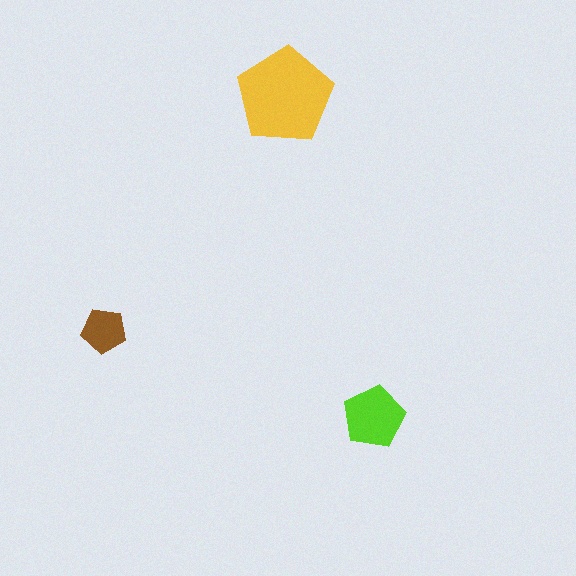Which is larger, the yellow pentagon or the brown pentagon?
The yellow one.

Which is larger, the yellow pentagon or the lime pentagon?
The yellow one.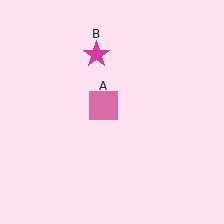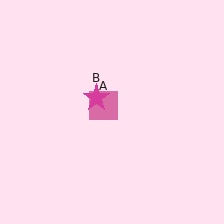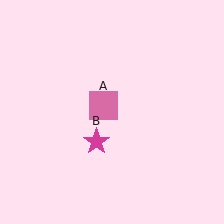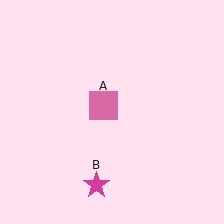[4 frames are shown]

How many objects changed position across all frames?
1 object changed position: magenta star (object B).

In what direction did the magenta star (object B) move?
The magenta star (object B) moved down.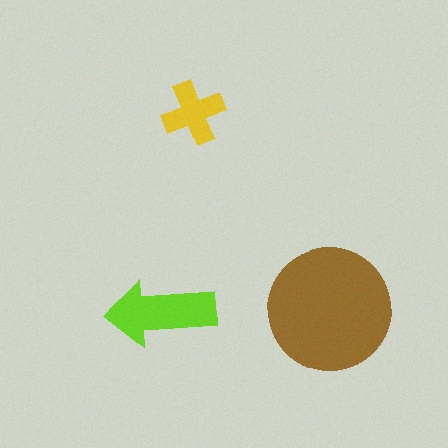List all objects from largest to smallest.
The brown circle, the lime arrow, the yellow cross.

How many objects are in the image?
There are 3 objects in the image.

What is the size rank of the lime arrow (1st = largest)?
2nd.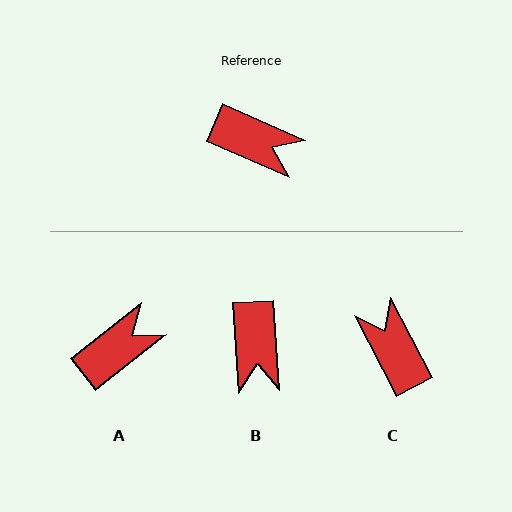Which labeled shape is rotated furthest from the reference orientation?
C, about 141 degrees away.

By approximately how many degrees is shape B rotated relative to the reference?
Approximately 63 degrees clockwise.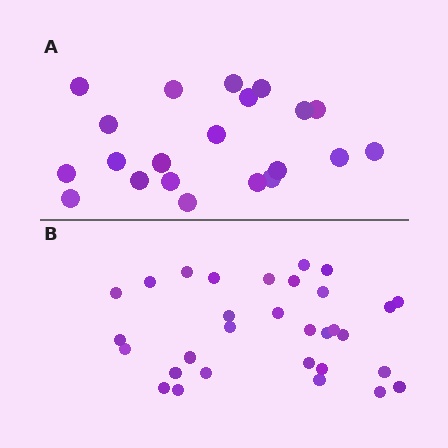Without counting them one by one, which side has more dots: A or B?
Region B (the bottom region) has more dots.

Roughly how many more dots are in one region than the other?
Region B has roughly 10 or so more dots than region A.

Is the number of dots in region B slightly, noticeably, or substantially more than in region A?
Region B has substantially more. The ratio is roughly 1.5 to 1.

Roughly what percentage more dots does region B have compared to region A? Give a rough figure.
About 50% more.